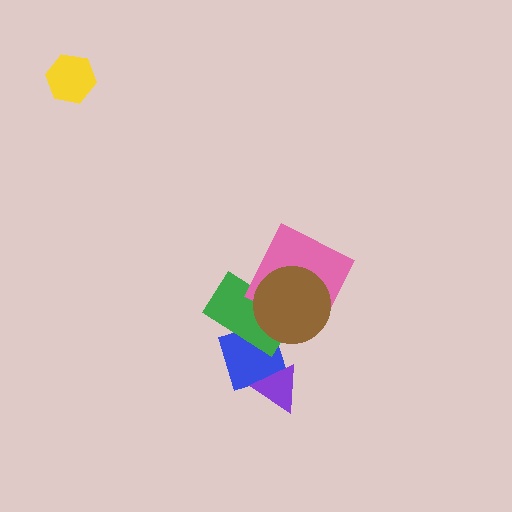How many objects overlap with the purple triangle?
1 object overlaps with the purple triangle.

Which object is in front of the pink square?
The brown circle is in front of the pink square.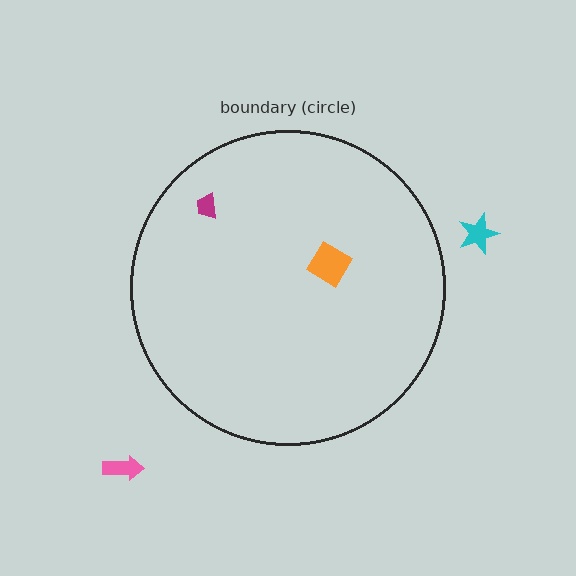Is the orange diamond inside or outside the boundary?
Inside.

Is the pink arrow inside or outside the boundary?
Outside.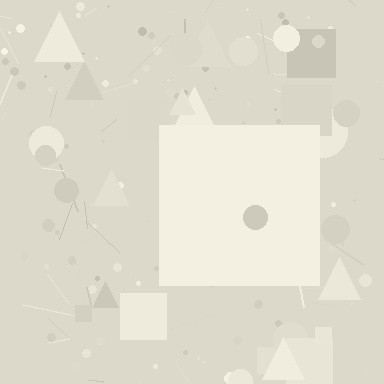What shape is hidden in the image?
A square is hidden in the image.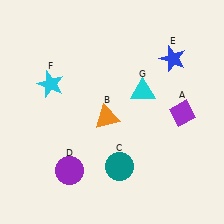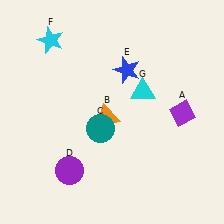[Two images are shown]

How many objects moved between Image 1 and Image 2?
3 objects moved between the two images.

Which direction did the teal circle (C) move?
The teal circle (C) moved up.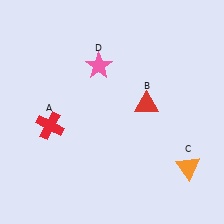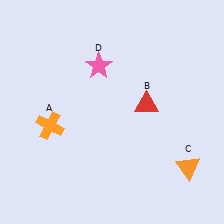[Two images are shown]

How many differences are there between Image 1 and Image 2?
There is 1 difference between the two images.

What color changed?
The cross (A) changed from red in Image 1 to orange in Image 2.